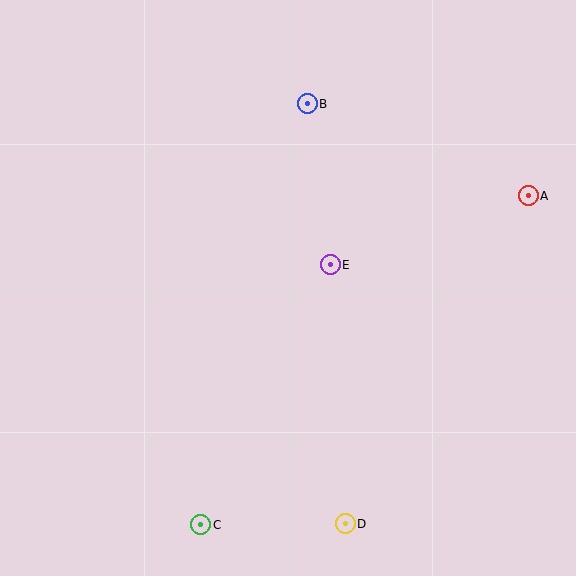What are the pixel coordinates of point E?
Point E is at (330, 265).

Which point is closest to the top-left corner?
Point B is closest to the top-left corner.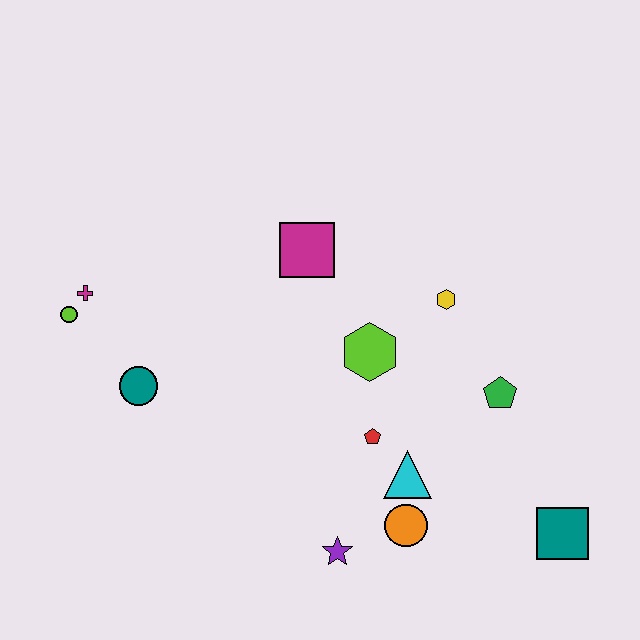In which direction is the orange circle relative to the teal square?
The orange circle is to the left of the teal square.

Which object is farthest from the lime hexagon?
The lime circle is farthest from the lime hexagon.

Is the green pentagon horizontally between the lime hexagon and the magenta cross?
No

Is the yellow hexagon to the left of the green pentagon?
Yes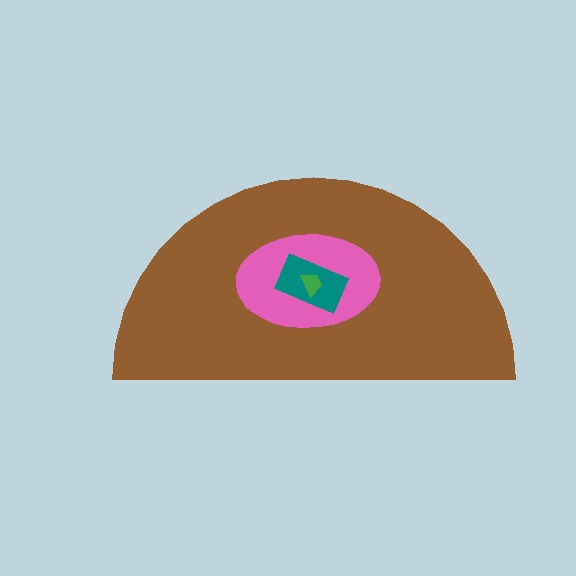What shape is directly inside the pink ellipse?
The teal rectangle.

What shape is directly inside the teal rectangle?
The green trapezoid.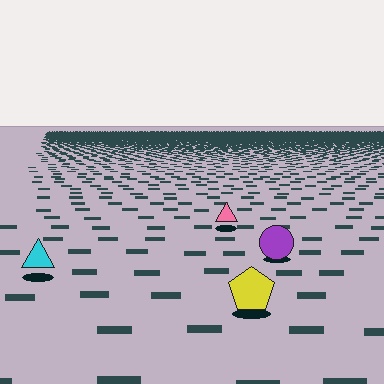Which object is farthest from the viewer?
The pink triangle is farthest from the viewer. It appears smaller and the ground texture around it is denser.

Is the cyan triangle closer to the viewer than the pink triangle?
Yes. The cyan triangle is closer — you can tell from the texture gradient: the ground texture is coarser near it.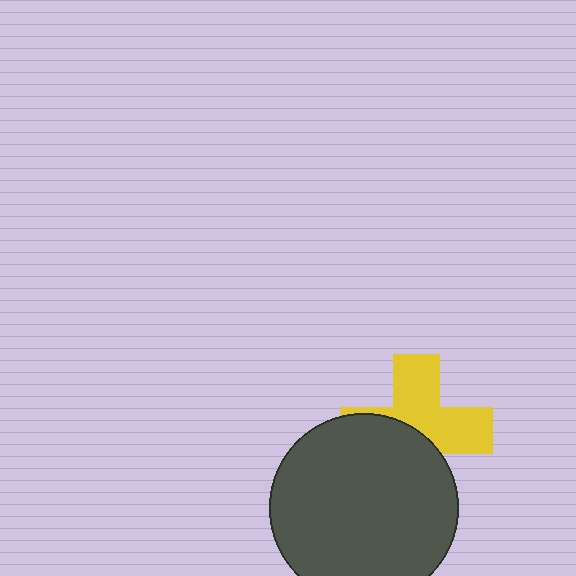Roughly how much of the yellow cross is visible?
About half of it is visible (roughly 53%).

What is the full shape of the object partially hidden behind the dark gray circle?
The partially hidden object is a yellow cross.